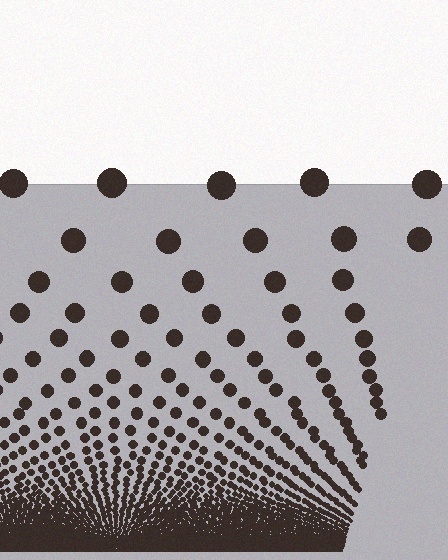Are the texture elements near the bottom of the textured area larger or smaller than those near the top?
Smaller. The gradient is inverted — elements near the bottom are smaller and denser.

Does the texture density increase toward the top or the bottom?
Density increases toward the bottom.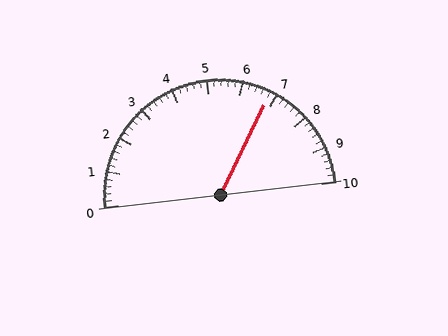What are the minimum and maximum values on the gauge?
The gauge ranges from 0 to 10.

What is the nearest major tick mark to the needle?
The nearest major tick mark is 7.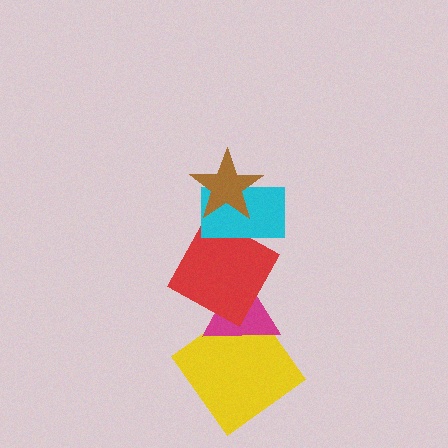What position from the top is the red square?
The red square is 3rd from the top.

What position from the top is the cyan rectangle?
The cyan rectangle is 2nd from the top.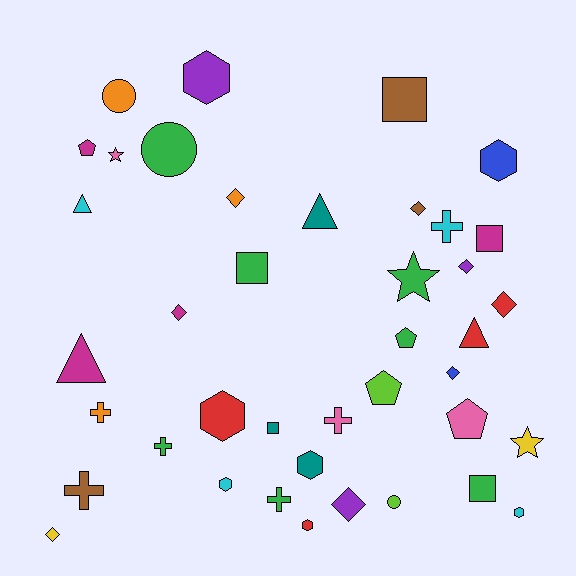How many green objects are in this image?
There are 7 green objects.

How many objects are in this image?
There are 40 objects.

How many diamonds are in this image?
There are 8 diamonds.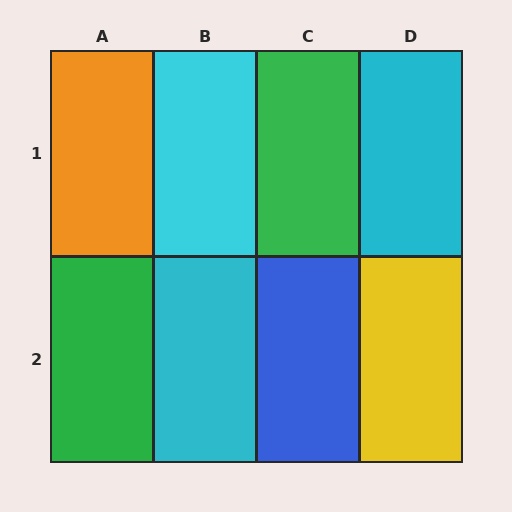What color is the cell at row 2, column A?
Green.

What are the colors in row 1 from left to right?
Orange, cyan, green, cyan.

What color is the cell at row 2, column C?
Blue.